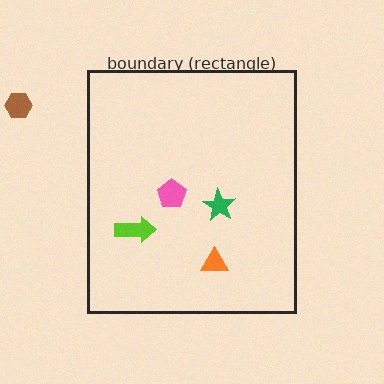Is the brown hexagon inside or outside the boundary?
Outside.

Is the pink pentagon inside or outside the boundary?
Inside.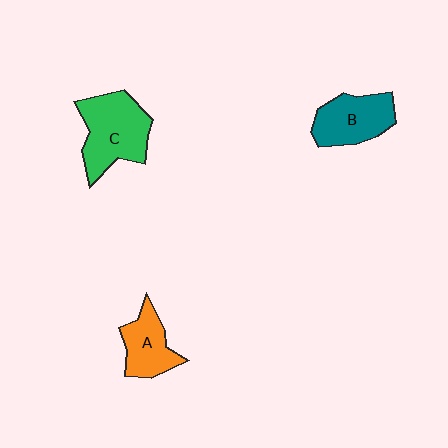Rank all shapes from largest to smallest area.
From largest to smallest: C (green), B (teal), A (orange).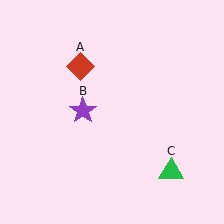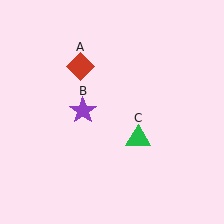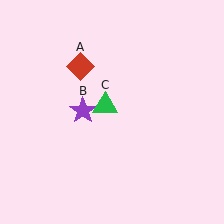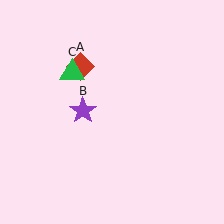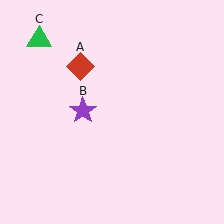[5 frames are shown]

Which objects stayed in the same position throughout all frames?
Red diamond (object A) and purple star (object B) remained stationary.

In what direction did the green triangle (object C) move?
The green triangle (object C) moved up and to the left.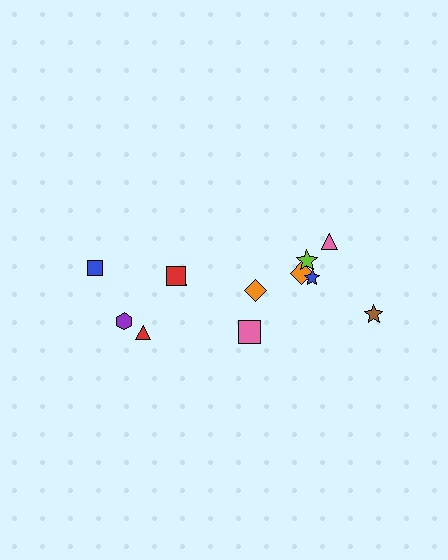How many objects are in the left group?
There are 5 objects.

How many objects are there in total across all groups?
There are 12 objects.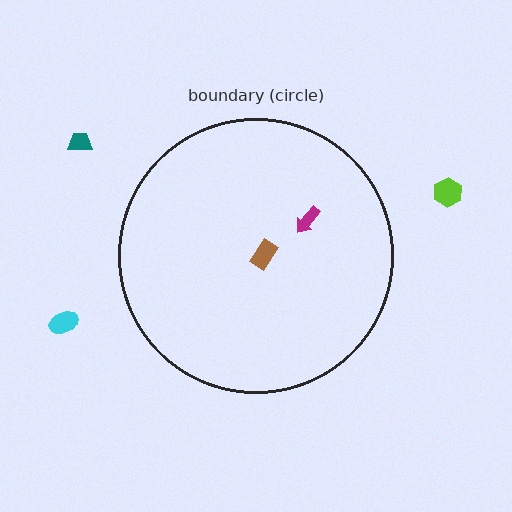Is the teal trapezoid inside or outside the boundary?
Outside.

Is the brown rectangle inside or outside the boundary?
Inside.